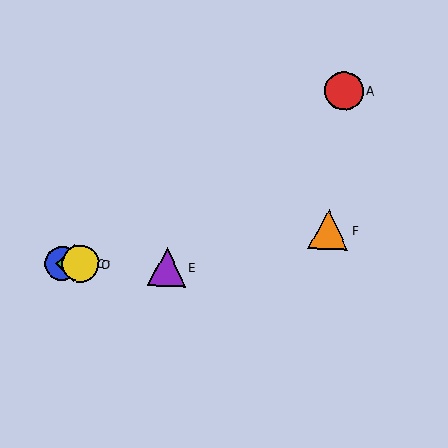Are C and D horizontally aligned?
Yes, both are at y≈263.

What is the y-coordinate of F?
Object F is at y≈229.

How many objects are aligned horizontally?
4 objects (B, C, D, E) are aligned horizontally.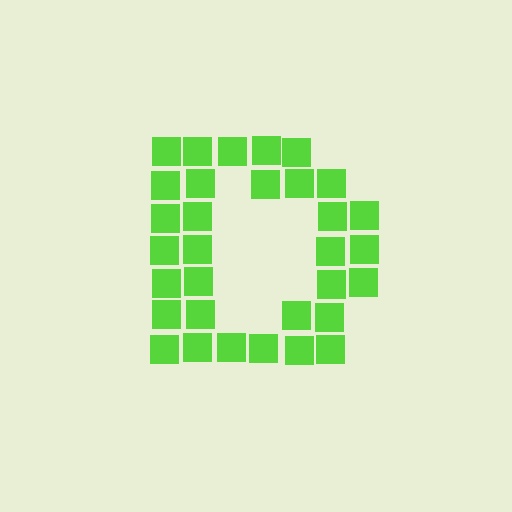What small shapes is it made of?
It is made of small squares.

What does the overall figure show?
The overall figure shows the letter D.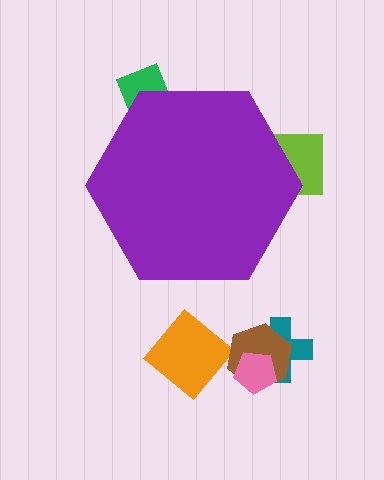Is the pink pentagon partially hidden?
No, the pink pentagon is fully visible.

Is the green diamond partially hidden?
Yes, the green diamond is partially hidden behind the purple hexagon.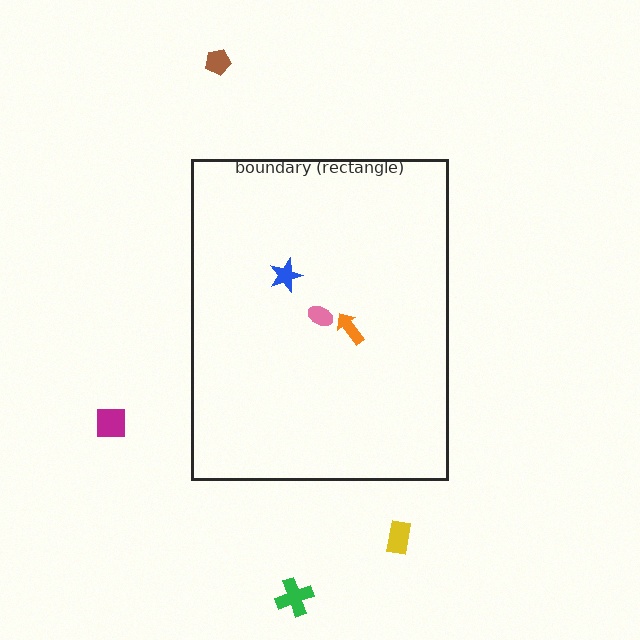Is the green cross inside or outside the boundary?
Outside.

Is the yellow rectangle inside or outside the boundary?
Outside.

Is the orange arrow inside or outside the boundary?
Inside.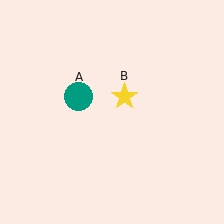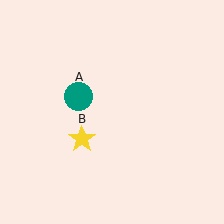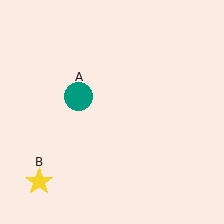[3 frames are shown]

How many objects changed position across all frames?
1 object changed position: yellow star (object B).